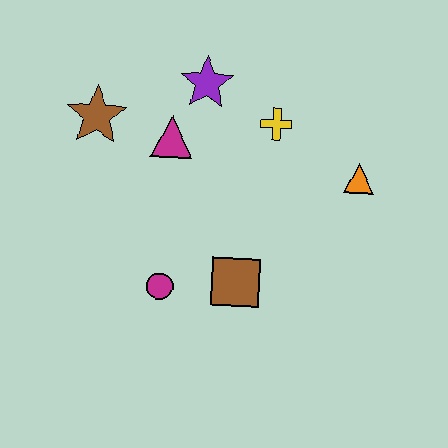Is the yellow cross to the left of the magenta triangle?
No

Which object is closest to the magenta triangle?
The purple star is closest to the magenta triangle.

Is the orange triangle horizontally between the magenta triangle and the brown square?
No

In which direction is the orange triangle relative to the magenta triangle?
The orange triangle is to the right of the magenta triangle.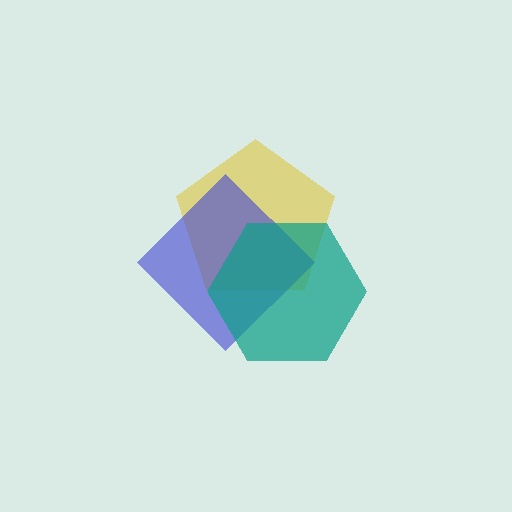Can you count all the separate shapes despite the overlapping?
Yes, there are 3 separate shapes.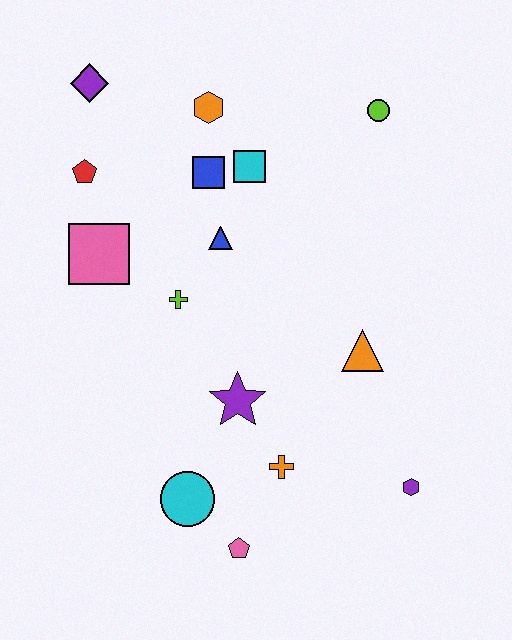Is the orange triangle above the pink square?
No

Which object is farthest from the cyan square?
The pink pentagon is farthest from the cyan square.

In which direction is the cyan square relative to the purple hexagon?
The cyan square is above the purple hexagon.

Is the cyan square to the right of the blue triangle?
Yes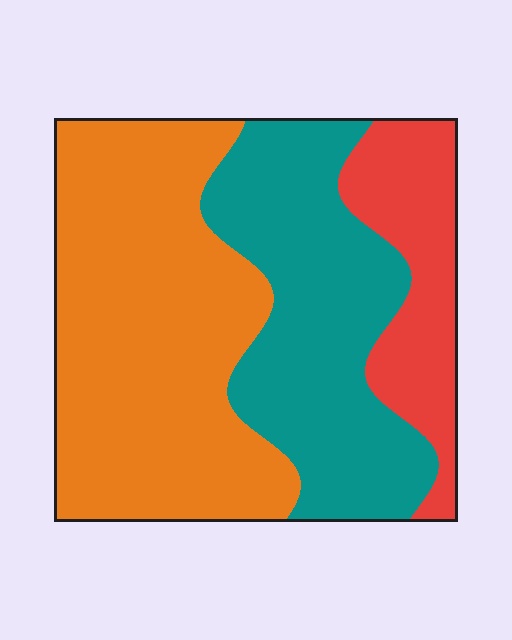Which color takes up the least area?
Red, at roughly 15%.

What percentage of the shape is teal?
Teal covers about 35% of the shape.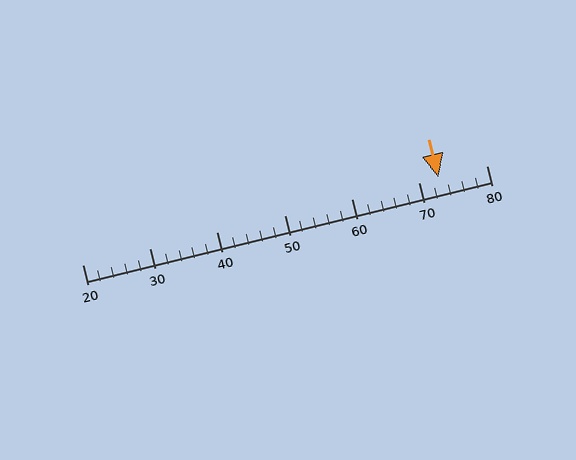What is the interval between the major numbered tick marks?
The major tick marks are spaced 10 units apart.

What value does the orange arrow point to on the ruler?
The orange arrow points to approximately 73.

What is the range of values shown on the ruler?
The ruler shows values from 20 to 80.